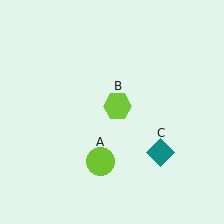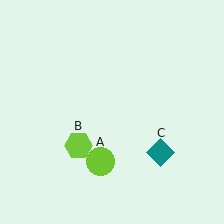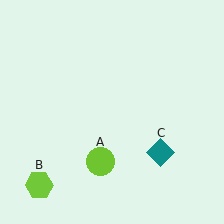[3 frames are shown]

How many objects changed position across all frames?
1 object changed position: lime hexagon (object B).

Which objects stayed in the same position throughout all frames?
Lime circle (object A) and teal diamond (object C) remained stationary.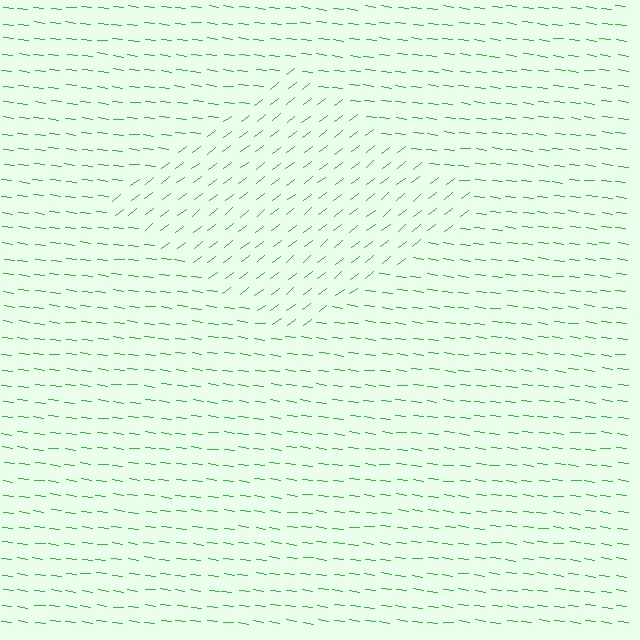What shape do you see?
I see a diamond.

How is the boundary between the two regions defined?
The boundary is defined purely by a change in line orientation (approximately 45 degrees difference). All lines are the same color and thickness.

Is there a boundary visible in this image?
Yes, there is a texture boundary formed by a change in line orientation.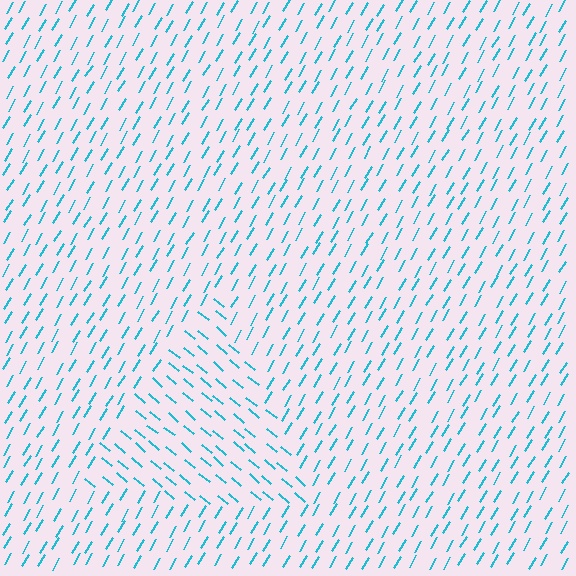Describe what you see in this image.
The image is filled with small cyan line segments. A triangle region in the image has lines oriented differently from the surrounding lines, creating a visible texture boundary.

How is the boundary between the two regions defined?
The boundary is defined purely by a change in line orientation (approximately 80 degrees difference). All lines are the same color and thickness.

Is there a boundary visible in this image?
Yes, there is a texture boundary formed by a change in line orientation.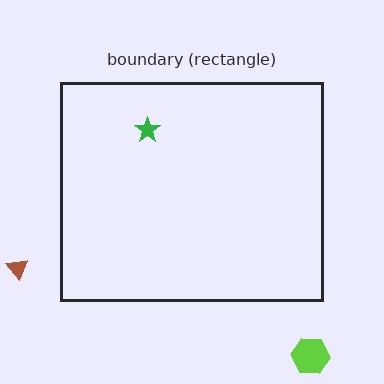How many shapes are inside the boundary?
1 inside, 2 outside.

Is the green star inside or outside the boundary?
Inside.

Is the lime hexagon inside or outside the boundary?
Outside.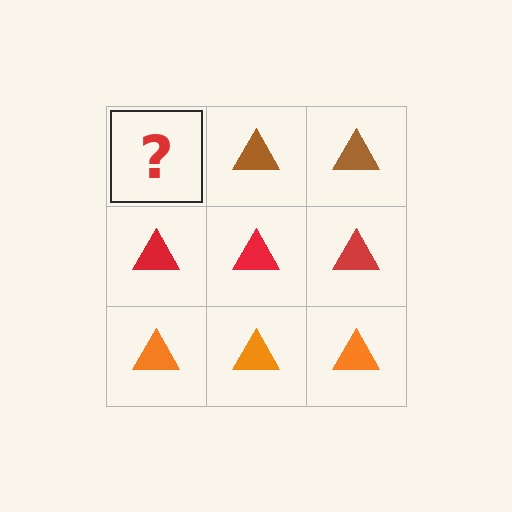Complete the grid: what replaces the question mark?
The question mark should be replaced with a brown triangle.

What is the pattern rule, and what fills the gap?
The rule is that each row has a consistent color. The gap should be filled with a brown triangle.